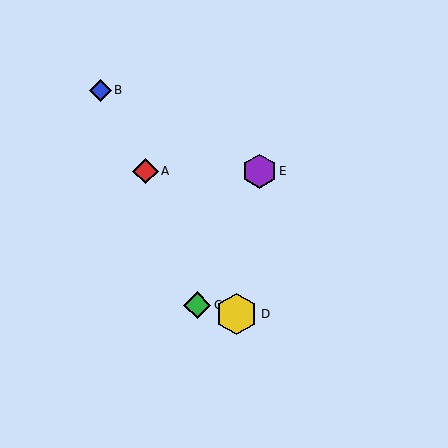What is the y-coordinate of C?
Object C is at y≈305.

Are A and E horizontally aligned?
Yes, both are at y≈171.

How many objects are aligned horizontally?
2 objects (A, E) are aligned horizontally.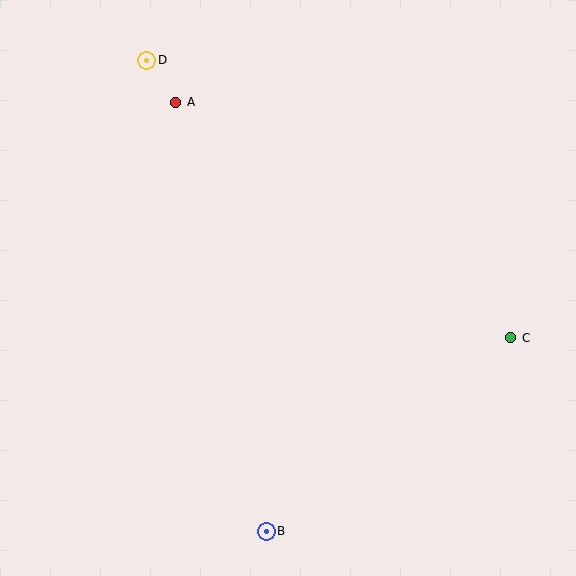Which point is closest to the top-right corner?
Point C is closest to the top-right corner.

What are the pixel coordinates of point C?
Point C is at (511, 338).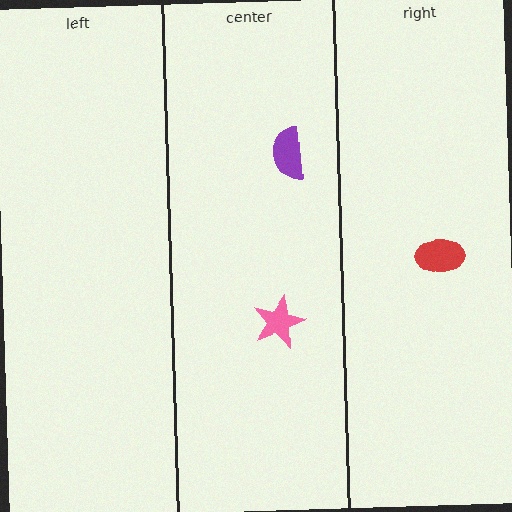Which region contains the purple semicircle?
The center region.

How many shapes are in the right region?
1.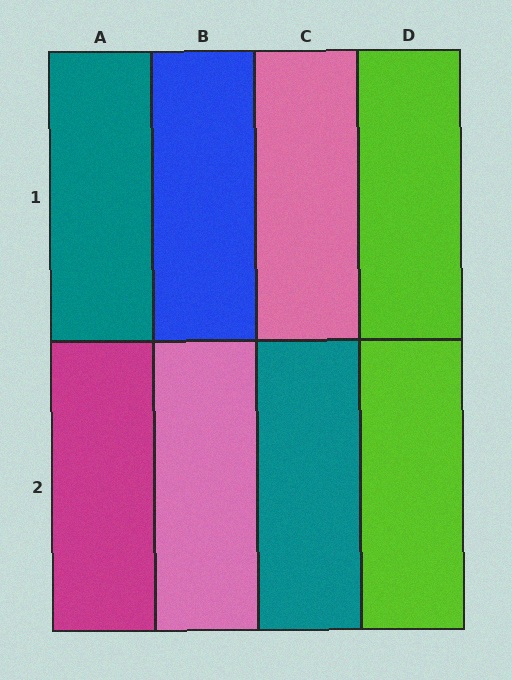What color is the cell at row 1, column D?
Lime.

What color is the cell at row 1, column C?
Pink.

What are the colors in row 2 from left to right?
Magenta, pink, teal, lime.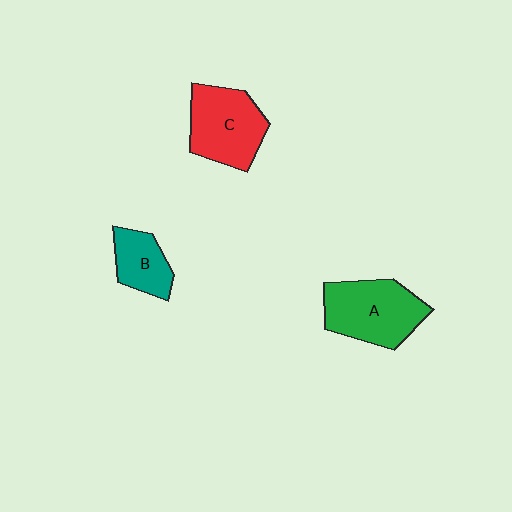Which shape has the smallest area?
Shape B (teal).